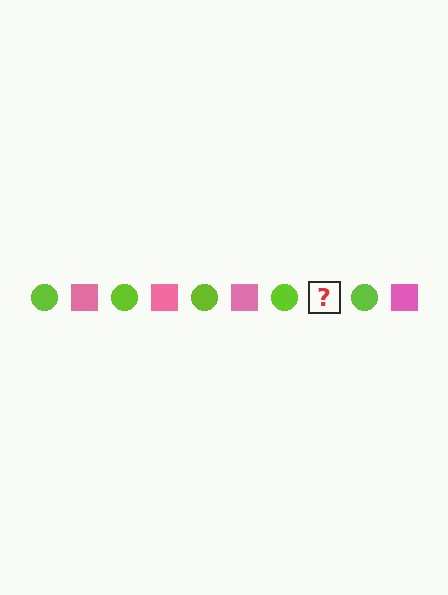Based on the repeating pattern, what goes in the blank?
The blank should be a pink square.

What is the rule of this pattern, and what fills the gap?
The rule is that the pattern alternates between lime circle and pink square. The gap should be filled with a pink square.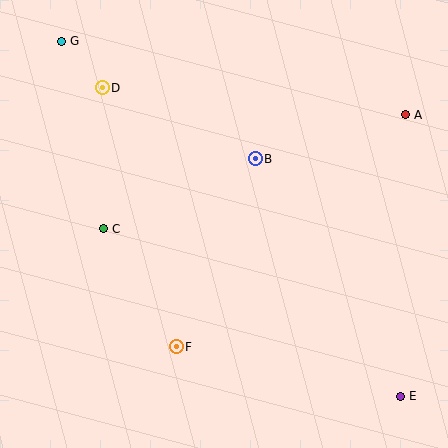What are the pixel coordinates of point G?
Point G is at (61, 41).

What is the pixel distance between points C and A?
The distance between C and A is 323 pixels.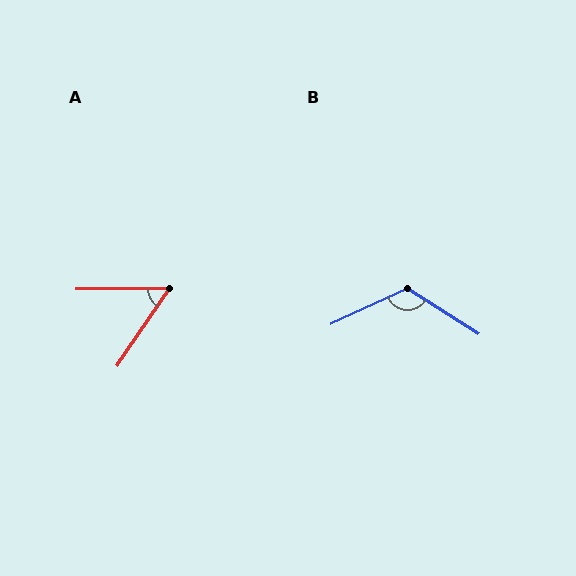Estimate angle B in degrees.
Approximately 123 degrees.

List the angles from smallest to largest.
A (55°), B (123°).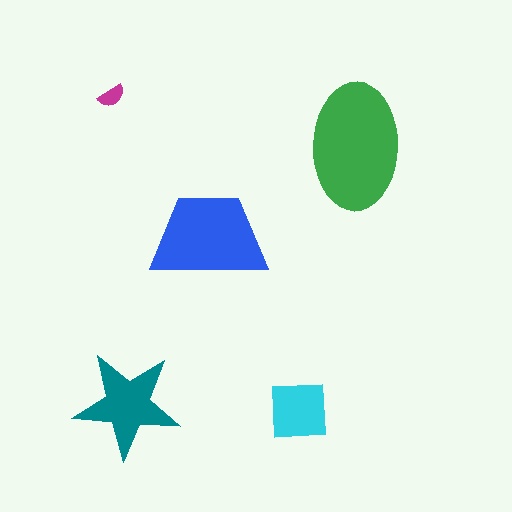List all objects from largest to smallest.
The green ellipse, the blue trapezoid, the teal star, the cyan square, the magenta semicircle.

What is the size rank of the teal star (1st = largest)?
3rd.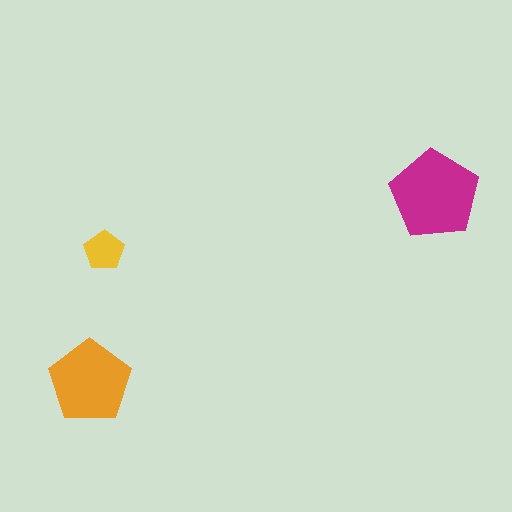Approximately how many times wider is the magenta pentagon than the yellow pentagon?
About 2 times wider.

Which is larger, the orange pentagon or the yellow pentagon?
The orange one.